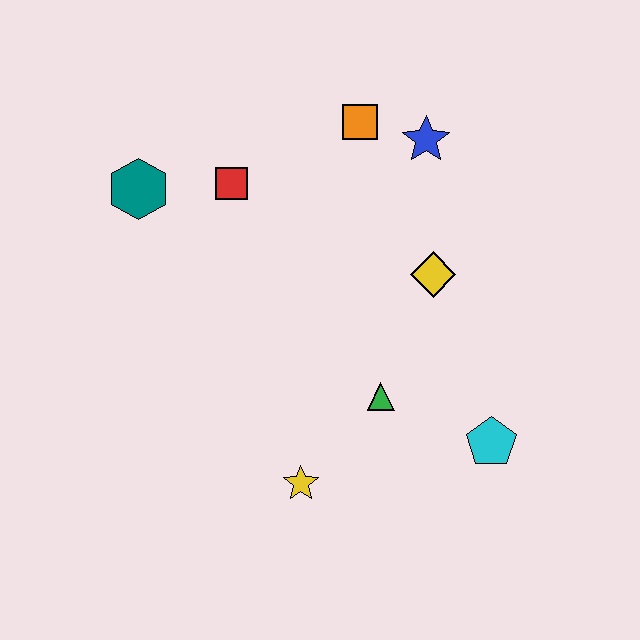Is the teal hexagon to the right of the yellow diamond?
No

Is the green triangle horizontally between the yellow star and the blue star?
Yes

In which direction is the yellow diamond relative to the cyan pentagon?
The yellow diamond is above the cyan pentagon.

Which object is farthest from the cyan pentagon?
The teal hexagon is farthest from the cyan pentagon.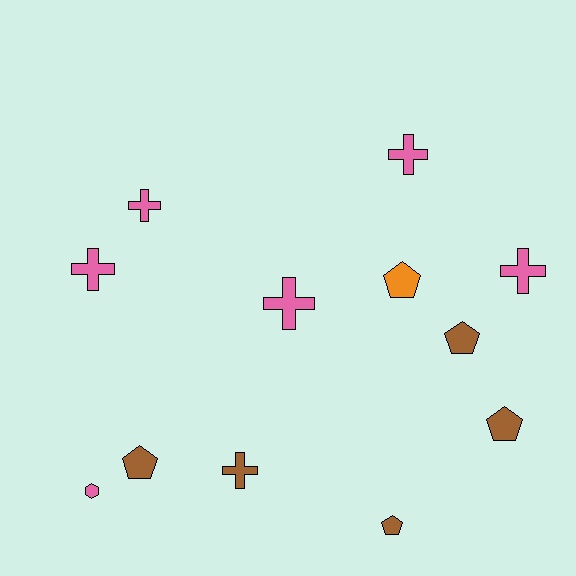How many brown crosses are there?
There is 1 brown cross.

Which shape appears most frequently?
Cross, with 6 objects.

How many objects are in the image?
There are 12 objects.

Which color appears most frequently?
Pink, with 6 objects.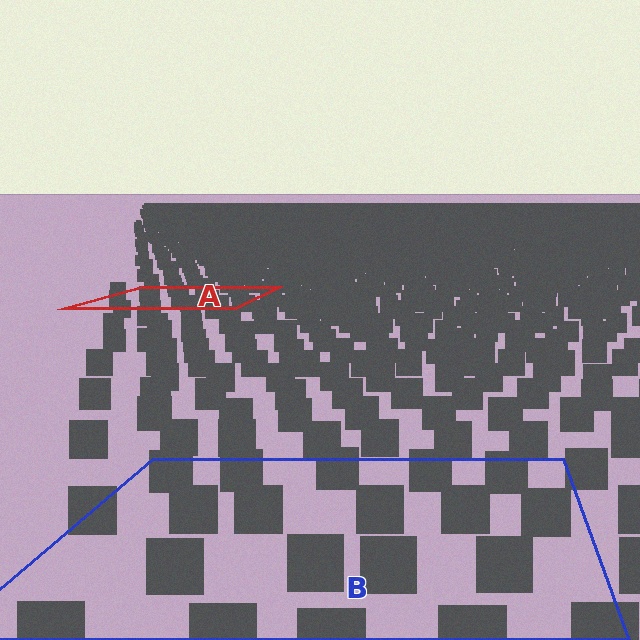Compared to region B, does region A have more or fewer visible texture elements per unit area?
Region A has more texture elements per unit area — they are packed more densely because it is farther away.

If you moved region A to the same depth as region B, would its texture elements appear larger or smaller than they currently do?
They would appear larger. At a closer depth, the same texture elements are projected at a bigger on-screen size.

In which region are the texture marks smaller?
The texture marks are smaller in region A, because it is farther away.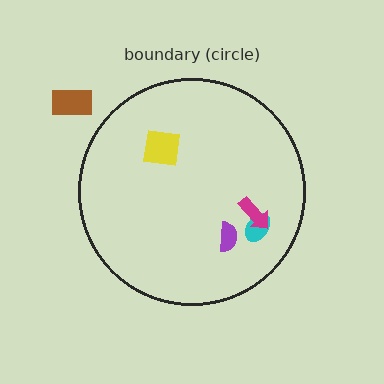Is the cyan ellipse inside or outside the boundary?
Inside.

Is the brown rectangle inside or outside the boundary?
Outside.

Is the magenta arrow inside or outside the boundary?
Inside.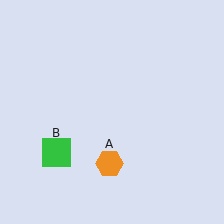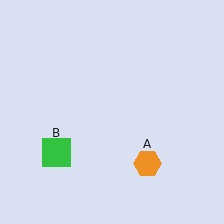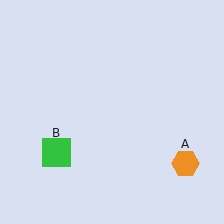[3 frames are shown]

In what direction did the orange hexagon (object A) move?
The orange hexagon (object A) moved right.